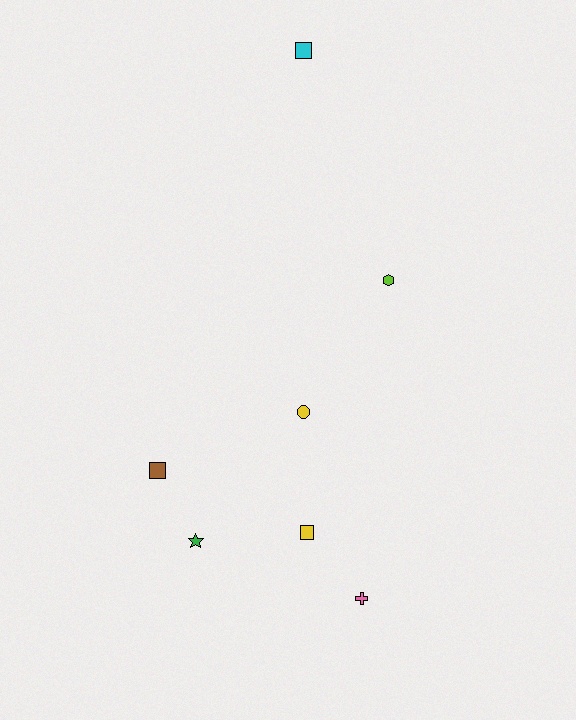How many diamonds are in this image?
There are no diamonds.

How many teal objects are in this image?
There are no teal objects.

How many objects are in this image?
There are 7 objects.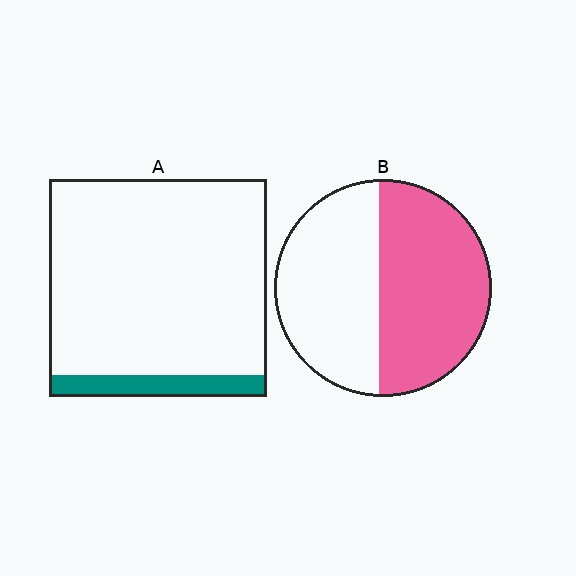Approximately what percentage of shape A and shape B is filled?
A is approximately 10% and B is approximately 50%.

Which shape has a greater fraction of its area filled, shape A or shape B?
Shape B.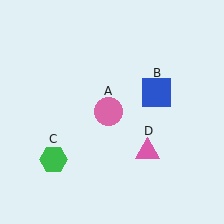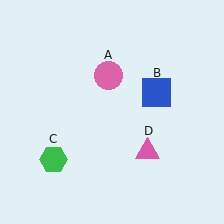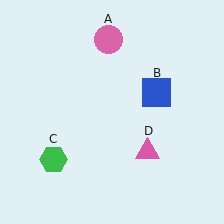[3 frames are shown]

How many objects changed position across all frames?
1 object changed position: pink circle (object A).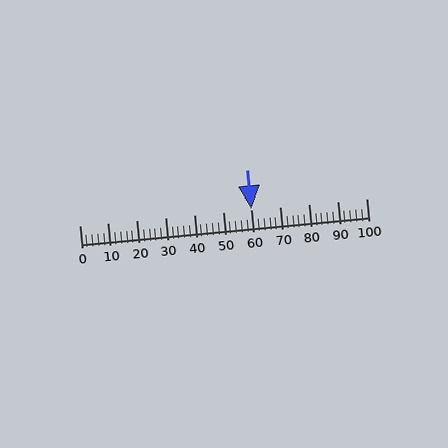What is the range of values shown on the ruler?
The ruler shows values from 0 to 100.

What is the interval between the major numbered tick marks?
The major tick marks are spaced 10 units apart.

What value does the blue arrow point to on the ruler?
The blue arrow points to approximately 60.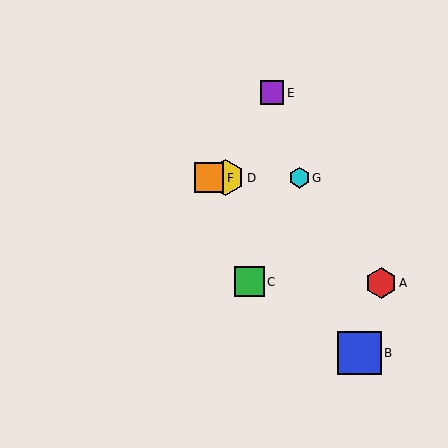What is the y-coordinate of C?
Object C is at y≈282.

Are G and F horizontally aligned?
Yes, both are at y≈178.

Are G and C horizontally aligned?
No, G is at y≈178 and C is at y≈282.